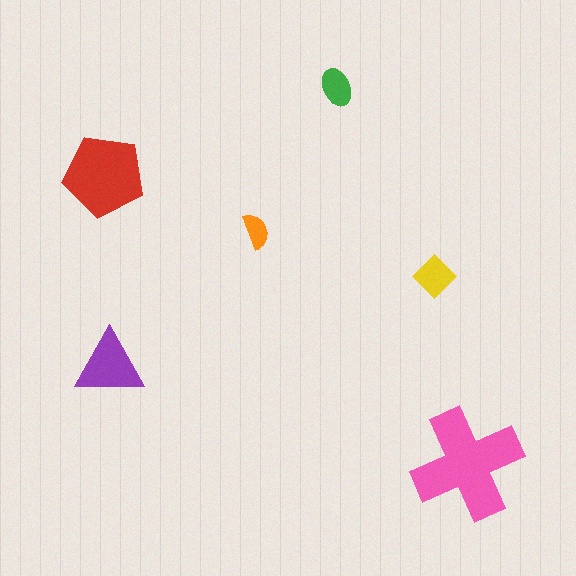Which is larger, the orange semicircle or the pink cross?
The pink cross.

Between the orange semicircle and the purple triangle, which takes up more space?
The purple triangle.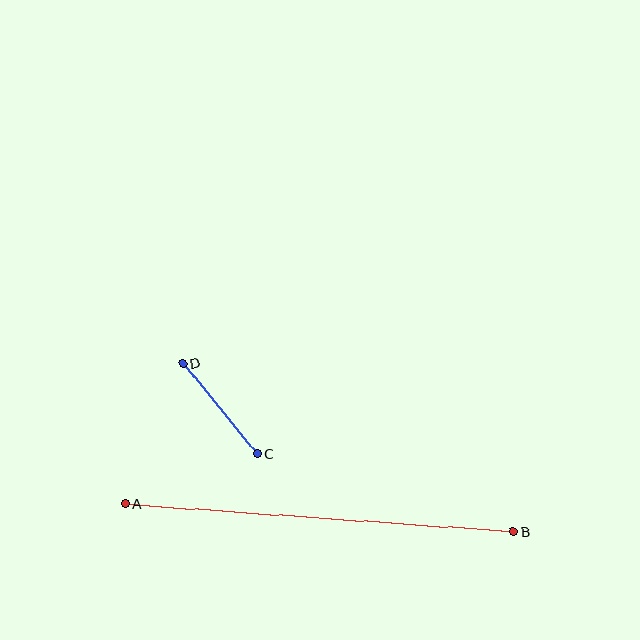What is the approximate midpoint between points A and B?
The midpoint is at approximately (319, 518) pixels.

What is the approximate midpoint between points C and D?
The midpoint is at approximately (220, 409) pixels.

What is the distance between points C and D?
The distance is approximately 117 pixels.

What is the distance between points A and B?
The distance is approximately 389 pixels.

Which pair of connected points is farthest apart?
Points A and B are farthest apart.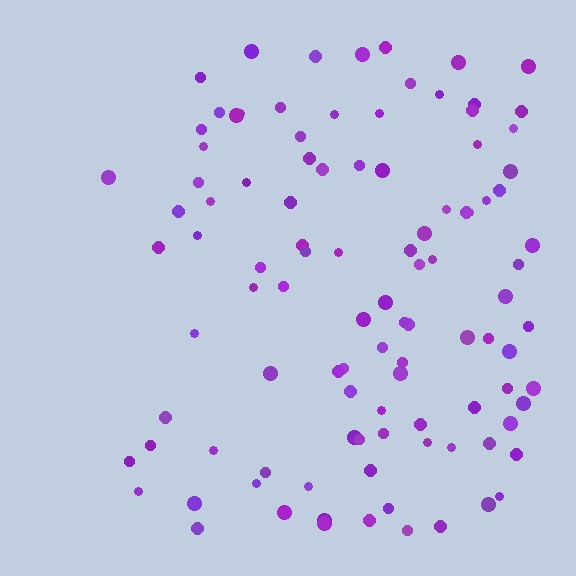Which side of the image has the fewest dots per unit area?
The left.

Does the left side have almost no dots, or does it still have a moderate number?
Still a moderate number, just noticeably fewer than the right.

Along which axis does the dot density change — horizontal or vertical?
Horizontal.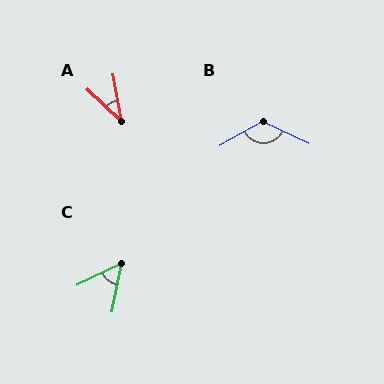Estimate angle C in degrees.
Approximately 52 degrees.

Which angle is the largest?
B, at approximately 125 degrees.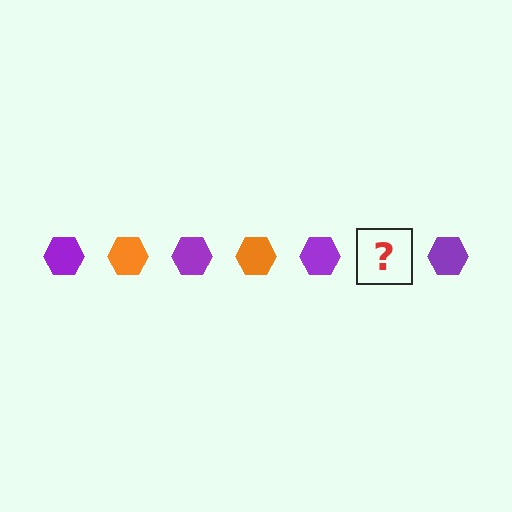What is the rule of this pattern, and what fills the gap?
The rule is that the pattern cycles through purple, orange hexagons. The gap should be filled with an orange hexagon.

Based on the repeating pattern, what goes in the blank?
The blank should be an orange hexagon.